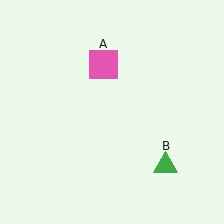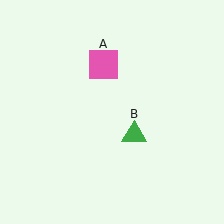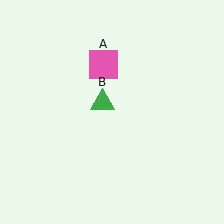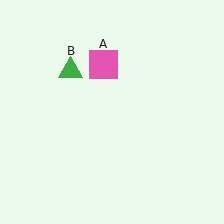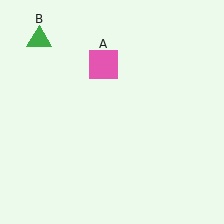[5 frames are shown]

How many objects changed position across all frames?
1 object changed position: green triangle (object B).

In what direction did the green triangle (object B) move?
The green triangle (object B) moved up and to the left.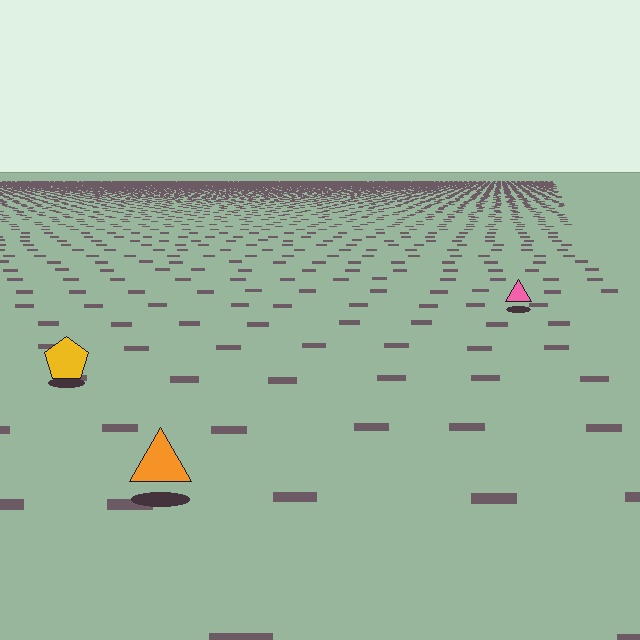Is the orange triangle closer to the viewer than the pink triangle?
Yes. The orange triangle is closer — you can tell from the texture gradient: the ground texture is coarser near it.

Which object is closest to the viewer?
The orange triangle is closest. The texture marks near it are larger and more spread out.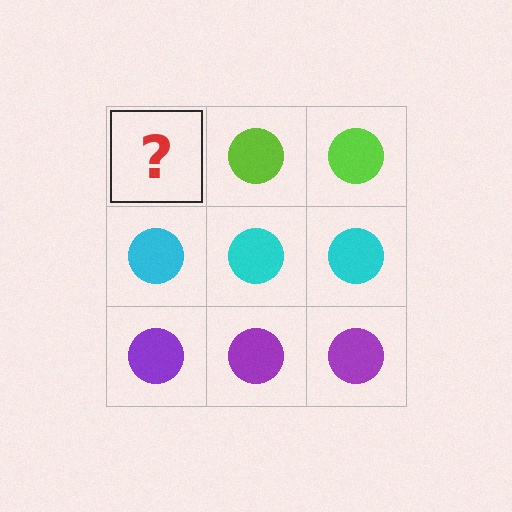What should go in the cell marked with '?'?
The missing cell should contain a lime circle.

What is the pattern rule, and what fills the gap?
The rule is that each row has a consistent color. The gap should be filled with a lime circle.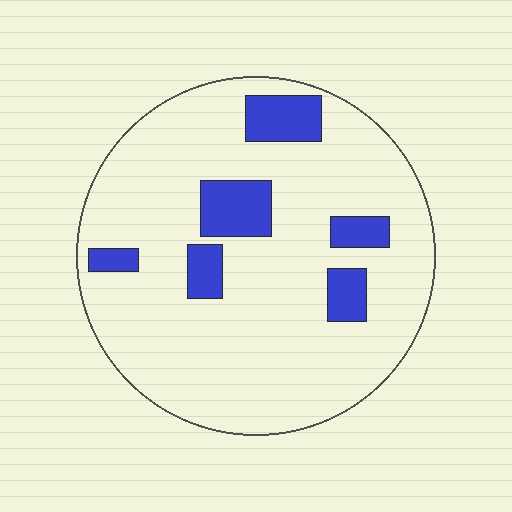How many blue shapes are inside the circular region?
6.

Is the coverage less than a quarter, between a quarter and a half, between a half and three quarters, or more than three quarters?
Less than a quarter.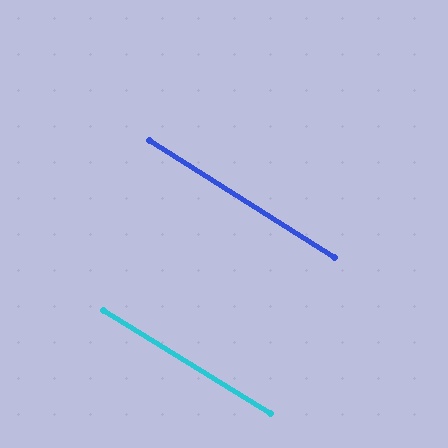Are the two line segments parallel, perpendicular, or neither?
Parallel — their directions differ by only 0.7°.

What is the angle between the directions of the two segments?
Approximately 1 degree.